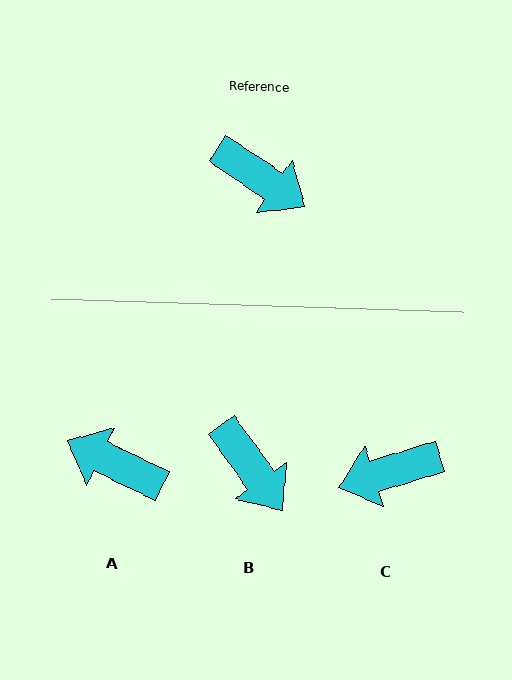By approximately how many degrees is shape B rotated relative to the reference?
Approximately 21 degrees clockwise.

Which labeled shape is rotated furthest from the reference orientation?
A, about 172 degrees away.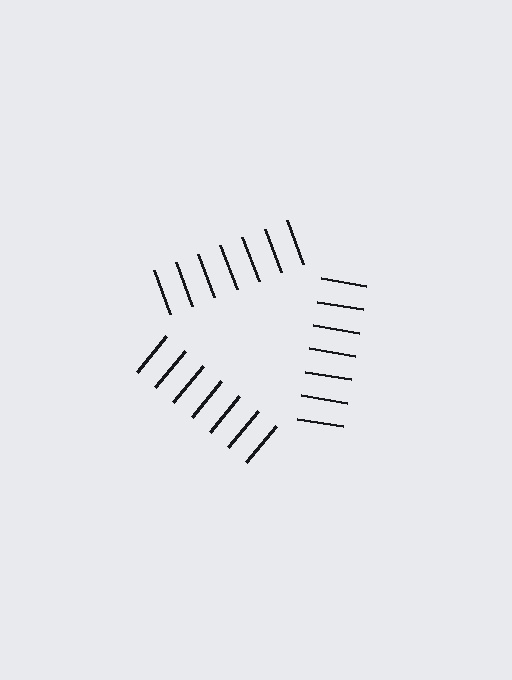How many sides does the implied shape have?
3 sides — the line-ends trace a triangle.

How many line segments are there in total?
21 — 7 along each of the 3 edges.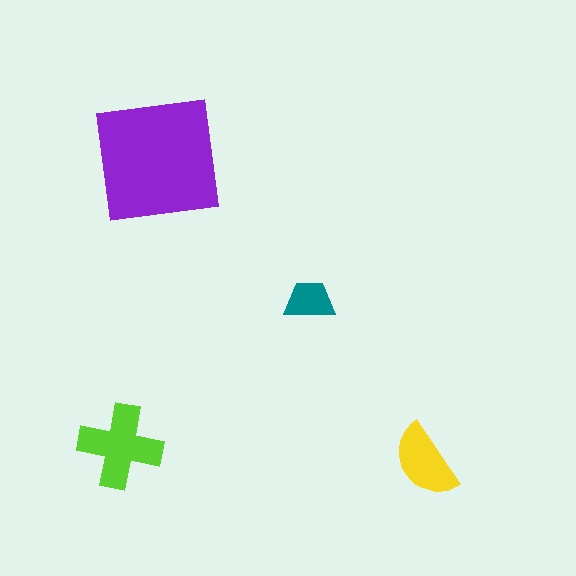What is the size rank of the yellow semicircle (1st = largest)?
3rd.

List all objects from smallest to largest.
The teal trapezoid, the yellow semicircle, the lime cross, the purple square.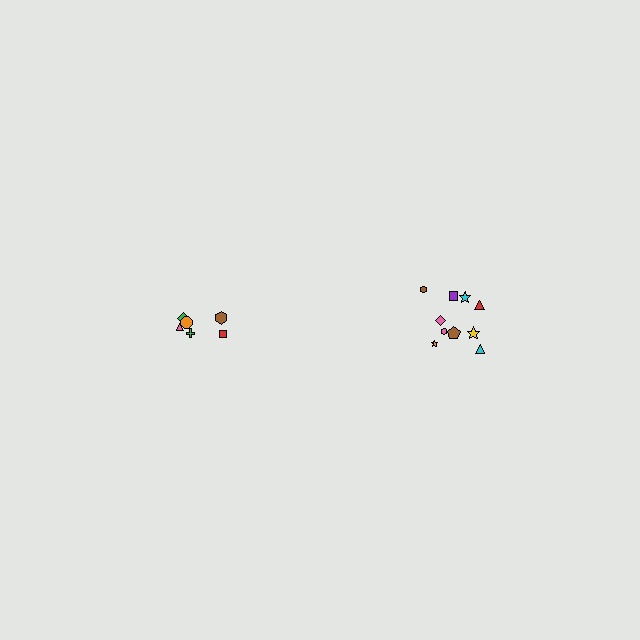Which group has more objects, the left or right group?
The right group.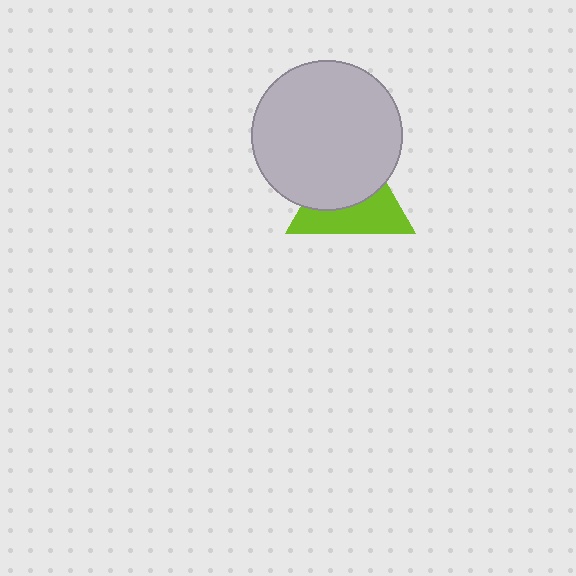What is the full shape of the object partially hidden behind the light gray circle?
The partially hidden object is a lime triangle.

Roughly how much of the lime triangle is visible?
About half of it is visible (roughly 46%).